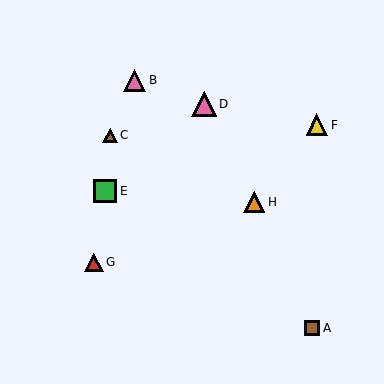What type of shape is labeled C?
Shape C is a brown triangle.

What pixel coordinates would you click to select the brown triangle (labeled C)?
Click at (110, 135) to select the brown triangle C.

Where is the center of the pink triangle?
The center of the pink triangle is at (204, 104).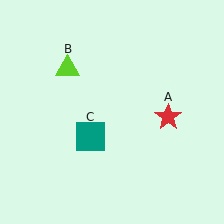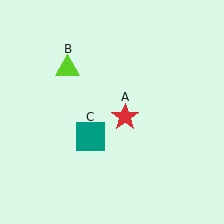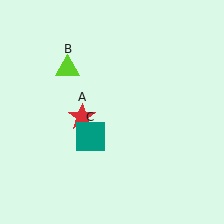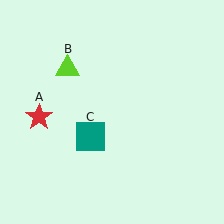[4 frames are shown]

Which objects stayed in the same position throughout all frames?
Lime triangle (object B) and teal square (object C) remained stationary.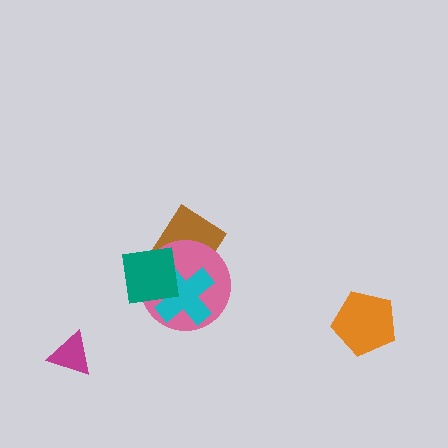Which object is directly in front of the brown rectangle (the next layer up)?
The pink circle is directly in front of the brown rectangle.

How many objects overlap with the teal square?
3 objects overlap with the teal square.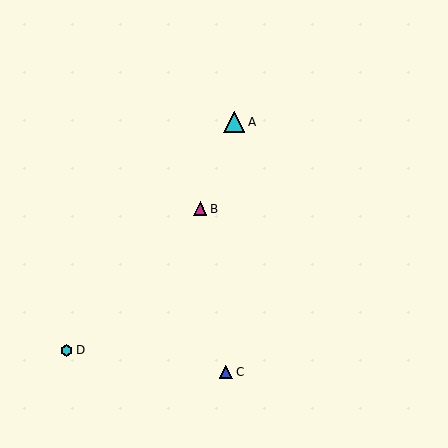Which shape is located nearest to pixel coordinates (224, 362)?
The blue triangle (labeled C) at (226, 372) is nearest to that location.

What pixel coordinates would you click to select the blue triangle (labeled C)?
Click at (226, 372) to select the blue triangle C.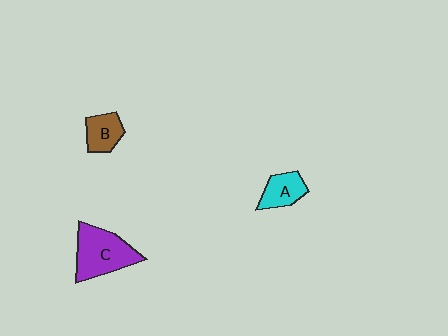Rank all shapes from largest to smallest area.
From largest to smallest: C (purple), A (cyan), B (brown).